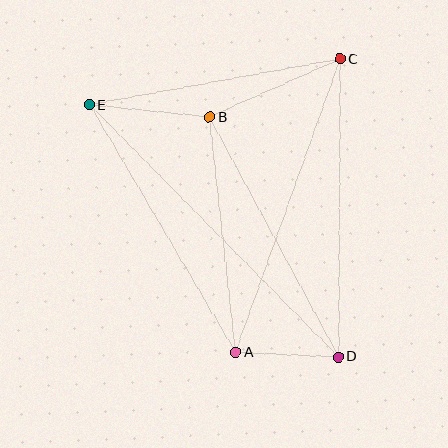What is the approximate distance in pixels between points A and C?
The distance between A and C is approximately 311 pixels.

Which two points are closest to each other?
Points A and D are closest to each other.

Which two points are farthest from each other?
Points D and E are farthest from each other.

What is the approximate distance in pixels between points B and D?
The distance between B and D is approximately 272 pixels.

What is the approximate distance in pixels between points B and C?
The distance between B and C is approximately 142 pixels.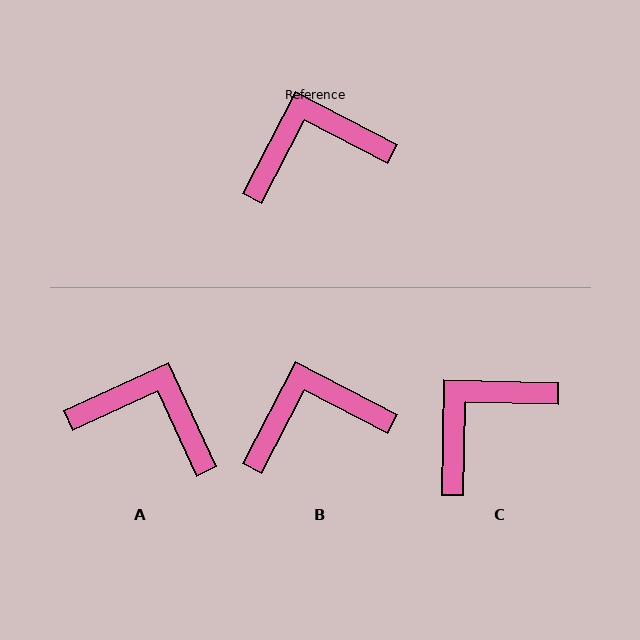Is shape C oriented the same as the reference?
No, it is off by about 26 degrees.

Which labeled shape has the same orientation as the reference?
B.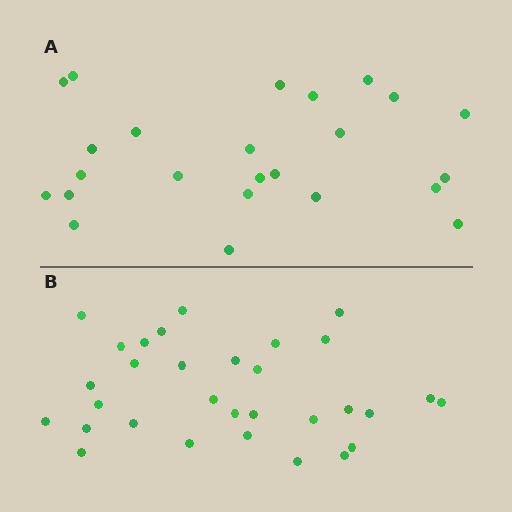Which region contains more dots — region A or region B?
Region B (the bottom region) has more dots.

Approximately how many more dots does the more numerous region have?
Region B has roughly 8 or so more dots than region A.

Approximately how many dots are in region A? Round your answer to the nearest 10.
About 20 dots. (The exact count is 24, which rounds to 20.)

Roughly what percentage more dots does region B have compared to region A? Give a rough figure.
About 30% more.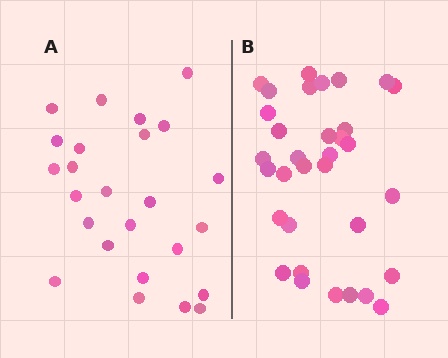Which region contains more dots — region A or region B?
Region B (the right region) has more dots.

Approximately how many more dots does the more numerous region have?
Region B has roughly 8 or so more dots than region A.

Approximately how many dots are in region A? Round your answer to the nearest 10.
About 20 dots. (The exact count is 25, which rounds to 20.)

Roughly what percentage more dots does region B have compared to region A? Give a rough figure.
About 30% more.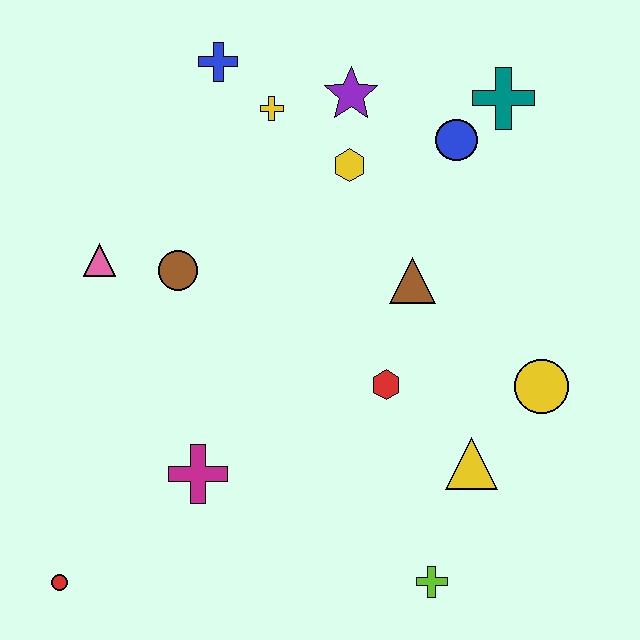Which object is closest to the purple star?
The yellow hexagon is closest to the purple star.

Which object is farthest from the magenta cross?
The teal cross is farthest from the magenta cross.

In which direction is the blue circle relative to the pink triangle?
The blue circle is to the right of the pink triangle.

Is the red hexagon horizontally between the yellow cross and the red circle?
No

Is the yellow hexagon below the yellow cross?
Yes